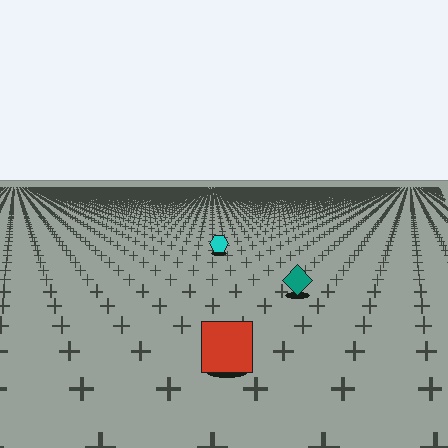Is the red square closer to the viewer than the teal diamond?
Yes. The red square is closer — you can tell from the texture gradient: the ground texture is coarser near it.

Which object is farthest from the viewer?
The cyan hexagon is farthest from the viewer. It appears smaller and the ground texture around it is denser.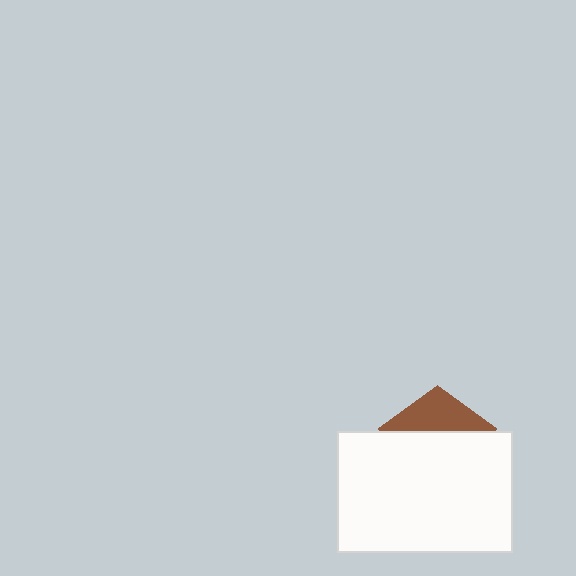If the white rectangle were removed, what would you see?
You would see the complete brown pentagon.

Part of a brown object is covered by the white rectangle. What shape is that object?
It is a pentagon.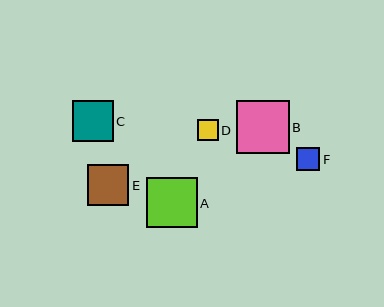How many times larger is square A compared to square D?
Square A is approximately 2.4 times the size of square D.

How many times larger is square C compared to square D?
Square C is approximately 2.0 times the size of square D.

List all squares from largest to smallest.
From largest to smallest: B, A, E, C, F, D.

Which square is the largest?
Square B is the largest with a size of approximately 53 pixels.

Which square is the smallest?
Square D is the smallest with a size of approximately 21 pixels.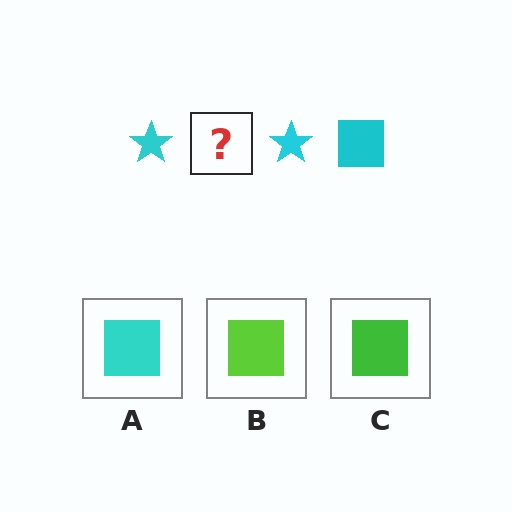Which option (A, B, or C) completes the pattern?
A.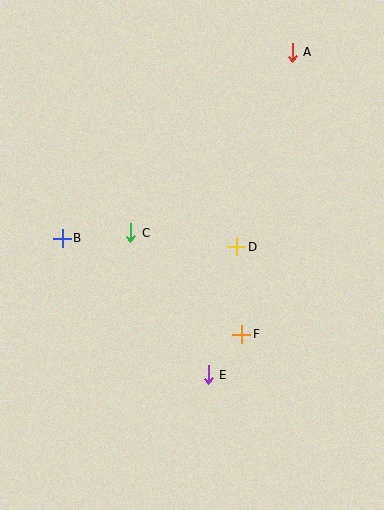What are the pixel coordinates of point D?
Point D is at (237, 247).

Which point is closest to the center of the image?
Point D at (237, 247) is closest to the center.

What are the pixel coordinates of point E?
Point E is at (208, 375).